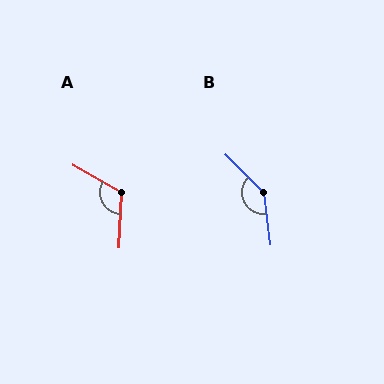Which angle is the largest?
B, at approximately 142 degrees.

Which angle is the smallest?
A, at approximately 117 degrees.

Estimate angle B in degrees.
Approximately 142 degrees.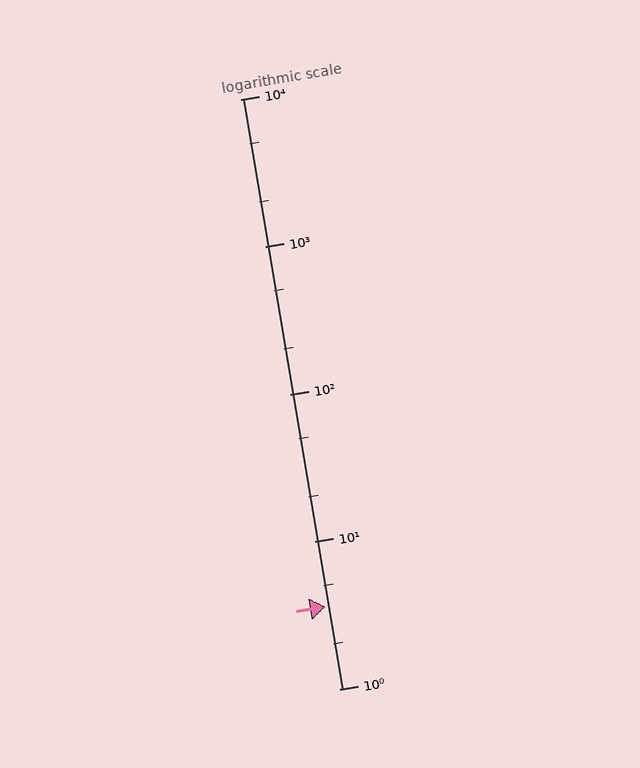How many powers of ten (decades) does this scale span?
The scale spans 4 decades, from 1 to 10000.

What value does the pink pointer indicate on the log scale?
The pointer indicates approximately 3.6.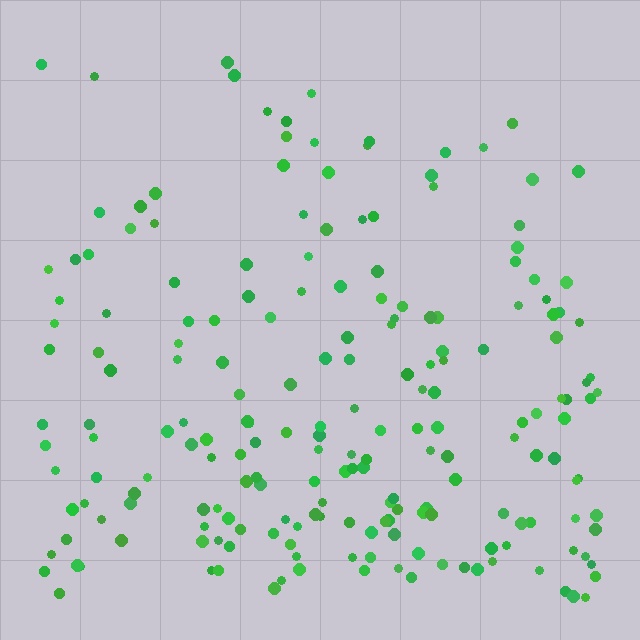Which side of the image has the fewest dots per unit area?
The top.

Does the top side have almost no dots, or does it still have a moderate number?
Still a moderate number, just noticeably fewer than the bottom.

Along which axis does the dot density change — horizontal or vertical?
Vertical.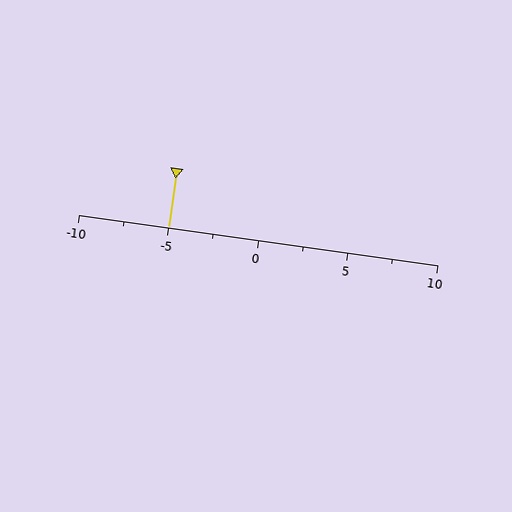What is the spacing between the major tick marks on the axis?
The major ticks are spaced 5 apart.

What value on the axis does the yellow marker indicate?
The marker indicates approximately -5.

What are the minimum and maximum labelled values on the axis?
The axis runs from -10 to 10.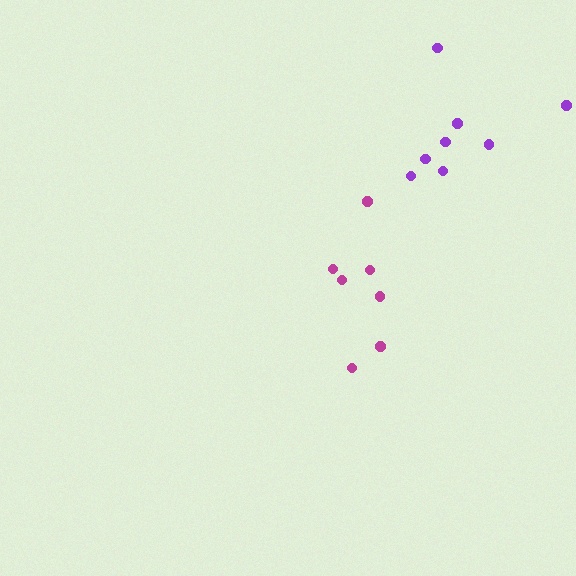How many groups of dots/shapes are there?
There are 2 groups.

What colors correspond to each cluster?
The clusters are colored: purple, magenta.